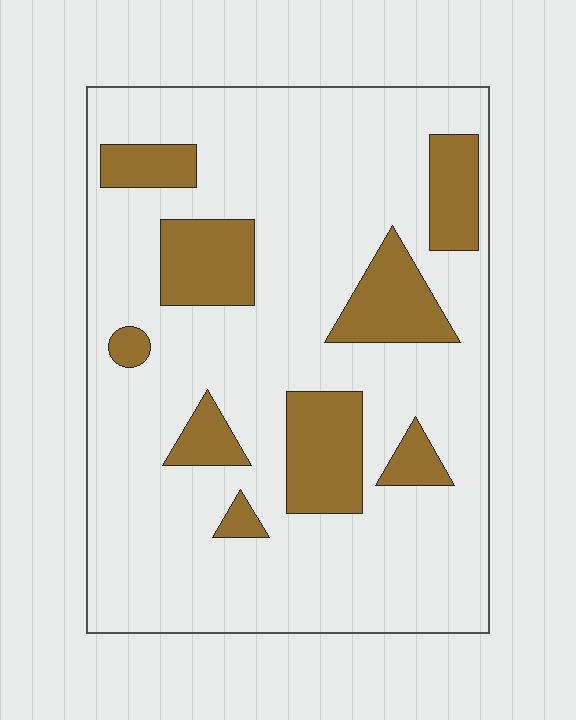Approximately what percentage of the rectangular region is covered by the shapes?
Approximately 20%.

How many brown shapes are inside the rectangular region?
9.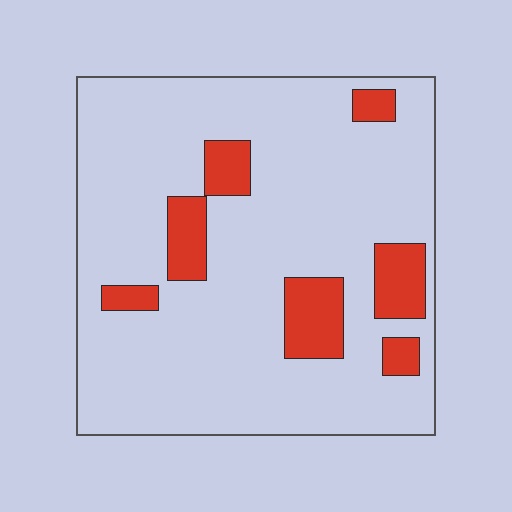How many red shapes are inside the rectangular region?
7.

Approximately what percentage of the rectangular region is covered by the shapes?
Approximately 15%.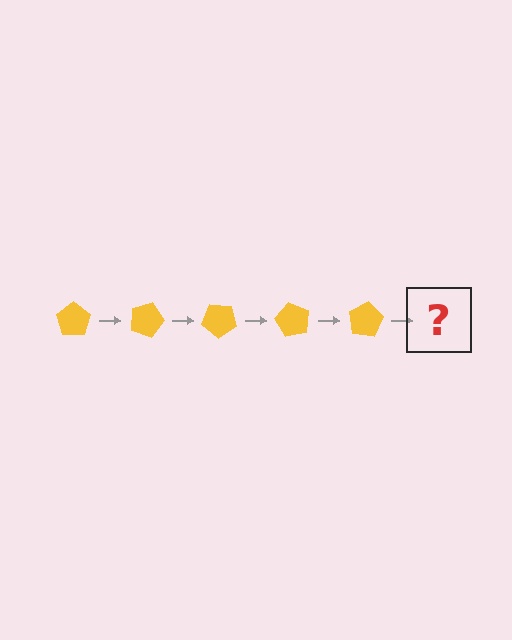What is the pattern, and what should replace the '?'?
The pattern is that the pentagon rotates 20 degrees each step. The '?' should be a yellow pentagon rotated 100 degrees.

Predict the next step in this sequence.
The next step is a yellow pentagon rotated 100 degrees.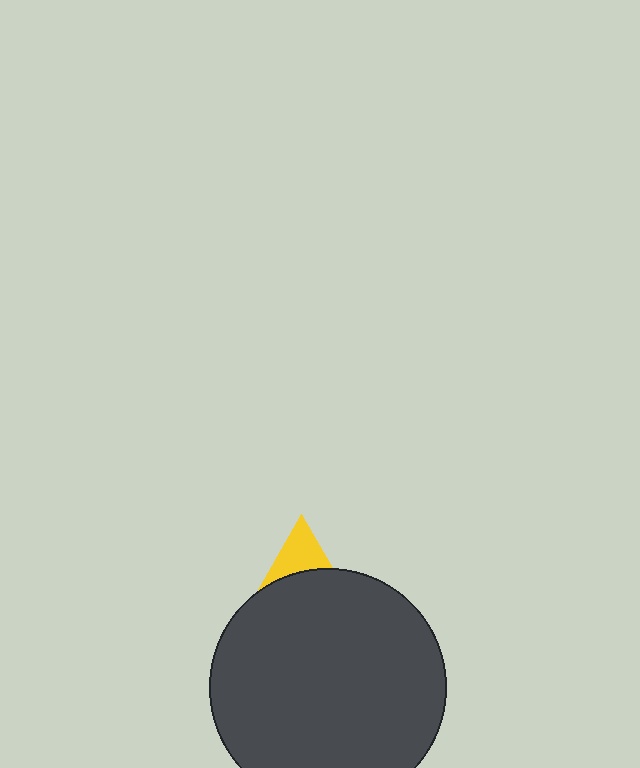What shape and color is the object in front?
The object in front is a dark gray circle.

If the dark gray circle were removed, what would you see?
You would see the complete yellow triangle.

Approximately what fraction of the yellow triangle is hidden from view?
Roughly 65% of the yellow triangle is hidden behind the dark gray circle.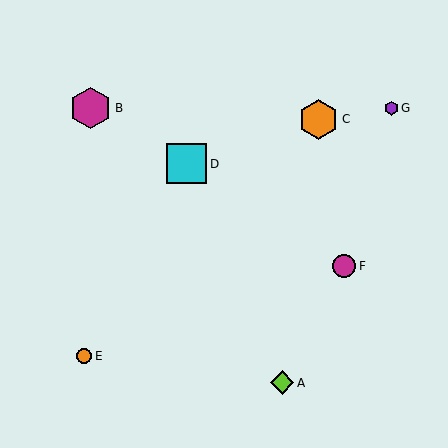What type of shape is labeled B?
Shape B is a magenta hexagon.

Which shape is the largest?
The magenta hexagon (labeled B) is the largest.